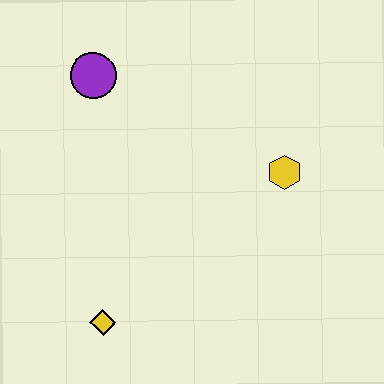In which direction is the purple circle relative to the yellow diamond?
The purple circle is above the yellow diamond.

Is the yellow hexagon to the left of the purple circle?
No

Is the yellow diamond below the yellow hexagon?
Yes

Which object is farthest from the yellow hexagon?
The yellow diamond is farthest from the yellow hexagon.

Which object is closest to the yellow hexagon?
The purple circle is closest to the yellow hexagon.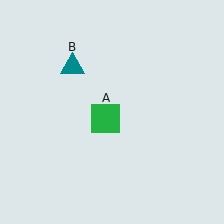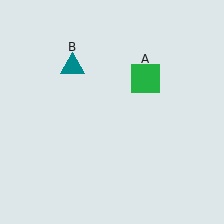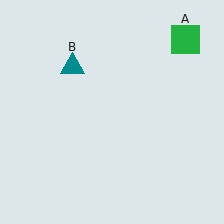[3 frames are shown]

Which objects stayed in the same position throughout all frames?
Teal triangle (object B) remained stationary.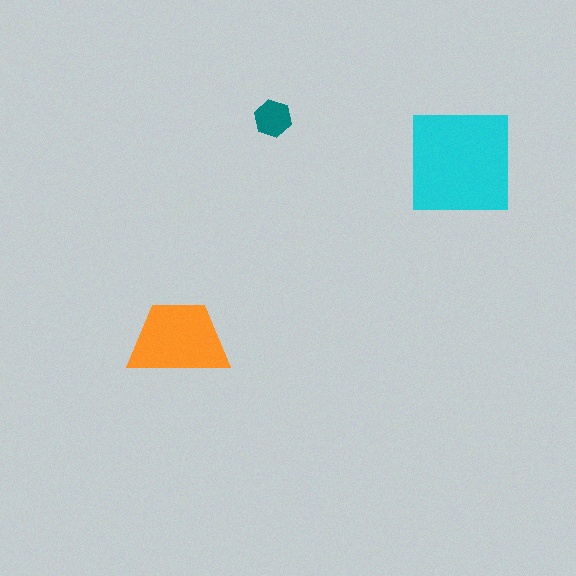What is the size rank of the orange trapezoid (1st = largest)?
2nd.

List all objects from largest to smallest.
The cyan square, the orange trapezoid, the teal hexagon.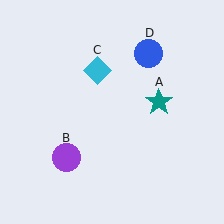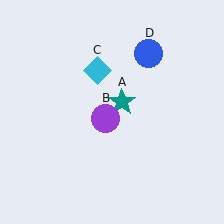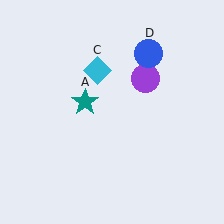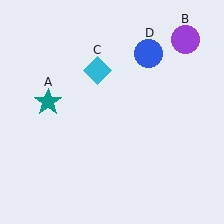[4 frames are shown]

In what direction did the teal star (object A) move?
The teal star (object A) moved left.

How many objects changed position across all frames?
2 objects changed position: teal star (object A), purple circle (object B).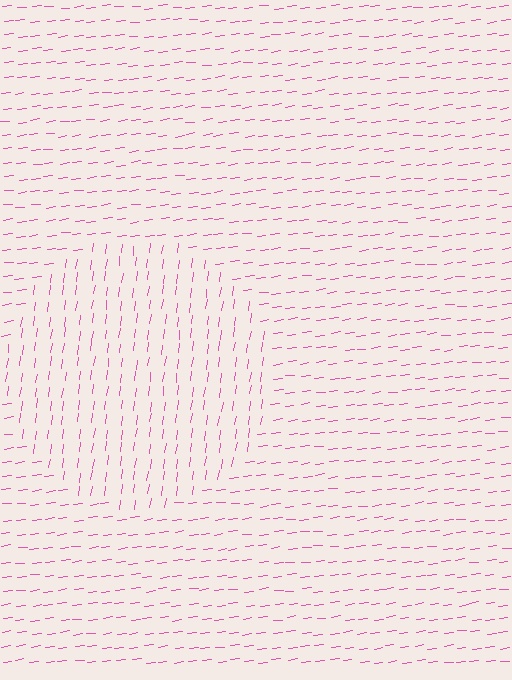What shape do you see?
I see a circle.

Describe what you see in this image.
The image is filled with small pink line segments. A circle region in the image has lines oriented differently from the surrounding lines, creating a visible texture boundary.